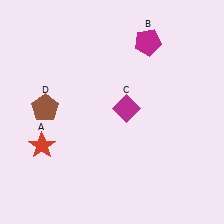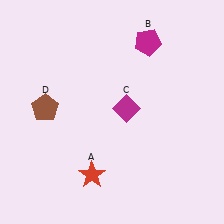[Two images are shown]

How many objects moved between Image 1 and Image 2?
1 object moved between the two images.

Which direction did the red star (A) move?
The red star (A) moved right.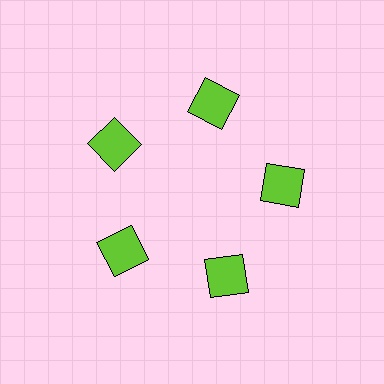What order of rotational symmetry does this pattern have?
This pattern has 5-fold rotational symmetry.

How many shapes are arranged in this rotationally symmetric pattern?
There are 5 shapes, arranged in 5 groups of 1.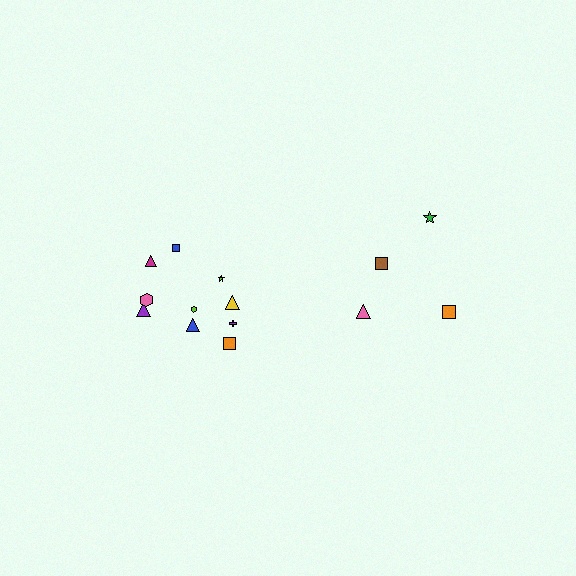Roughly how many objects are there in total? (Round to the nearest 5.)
Roughly 15 objects in total.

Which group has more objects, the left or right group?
The left group.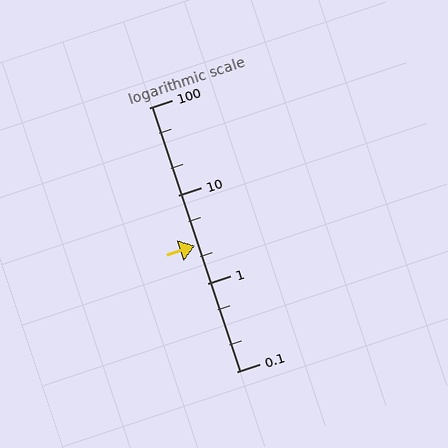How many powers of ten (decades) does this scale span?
The scale spans 3 decades, from 0.1 to 100.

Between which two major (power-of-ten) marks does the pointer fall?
The pointer is between 1 and 10.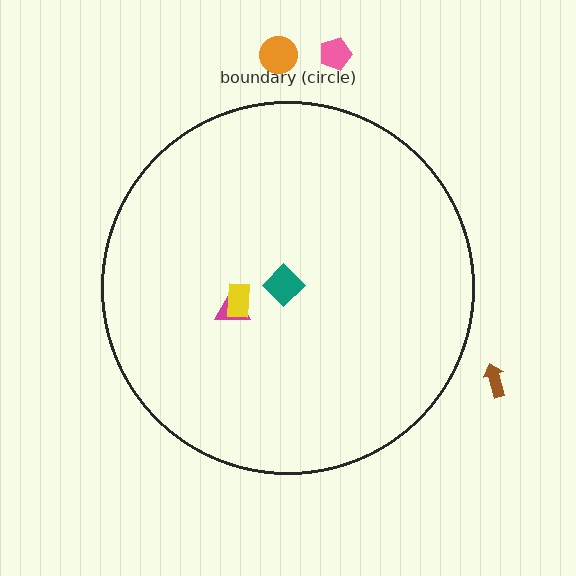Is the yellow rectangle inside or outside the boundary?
Inside.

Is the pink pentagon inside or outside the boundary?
Outside.